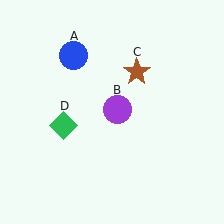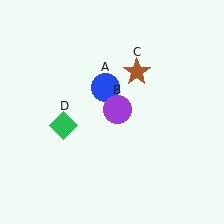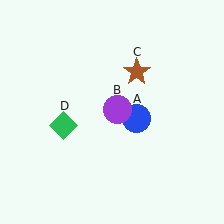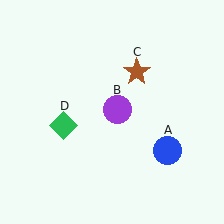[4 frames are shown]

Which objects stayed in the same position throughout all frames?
Purple circle (object B) and brown star (object C) and green diamond (object D) remained stationary.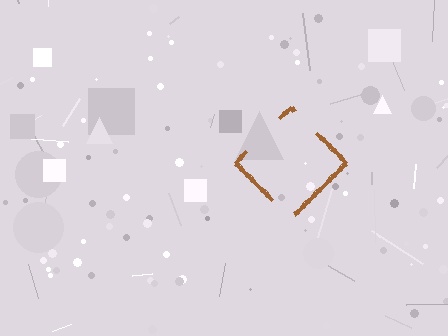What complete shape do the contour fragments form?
The contour fragments form a diamond.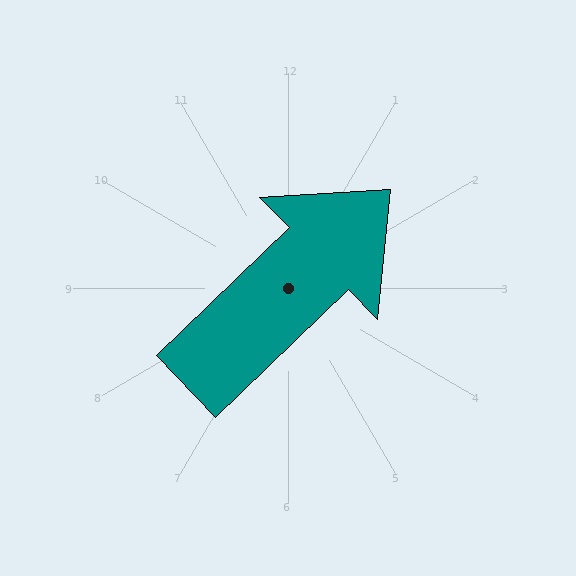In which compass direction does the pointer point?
Northeast.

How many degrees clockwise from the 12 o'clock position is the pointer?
Approximately 46 degrees.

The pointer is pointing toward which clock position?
Roughly 2 o'clock.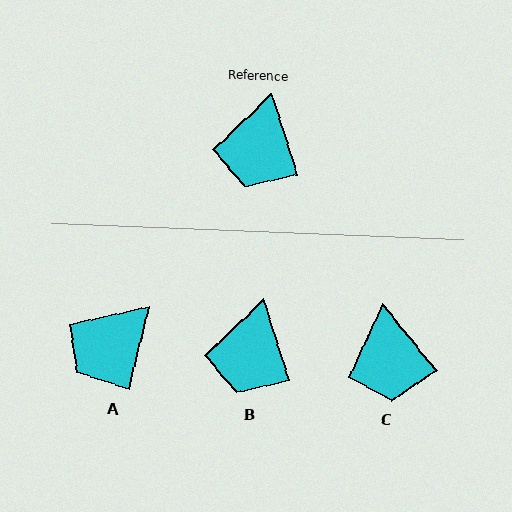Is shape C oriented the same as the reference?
No, it is off by about 21 degrees.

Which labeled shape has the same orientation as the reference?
B.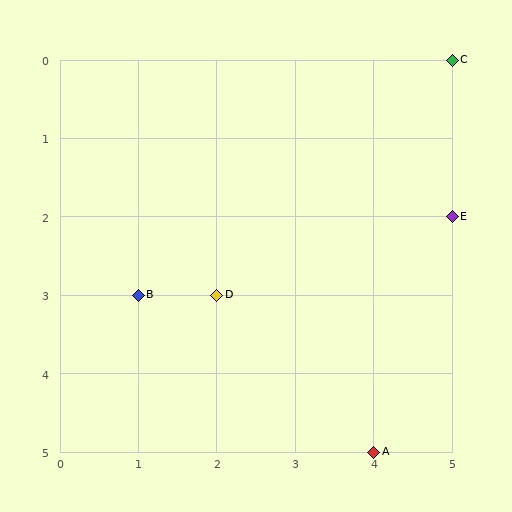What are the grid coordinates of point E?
Point E is at grid coordinates (5, 2).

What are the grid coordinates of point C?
Point C is at grid coordinates (5, 0).